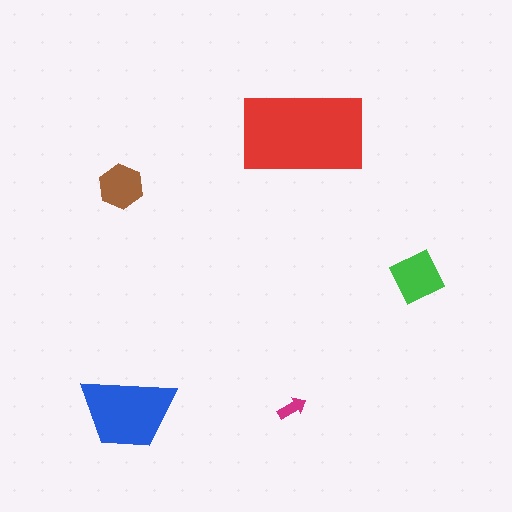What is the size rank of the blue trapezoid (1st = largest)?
2nd.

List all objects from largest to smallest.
The red rectangle, the blue trapezoid, the green diamond, the brown hexagon, the magenta arrow.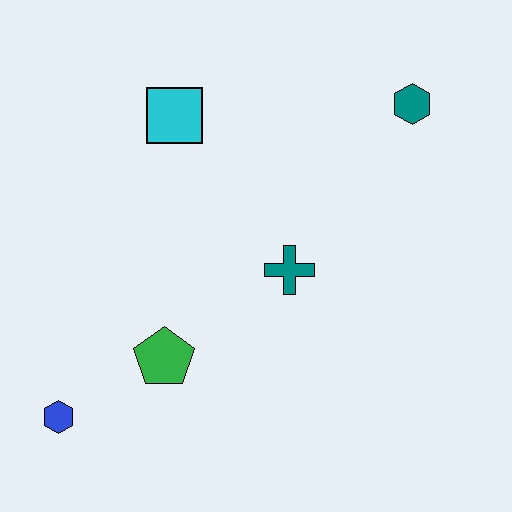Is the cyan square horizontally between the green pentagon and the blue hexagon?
No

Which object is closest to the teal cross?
The green pentagon is closest to the teal cross.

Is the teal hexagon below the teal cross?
No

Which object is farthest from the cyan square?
The blue hexagon is farthest from the cyan square.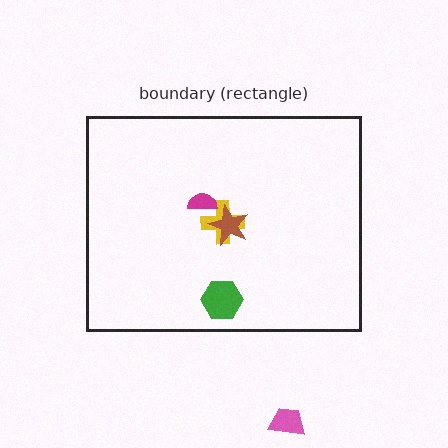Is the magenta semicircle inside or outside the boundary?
Inside.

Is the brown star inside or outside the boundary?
Inside.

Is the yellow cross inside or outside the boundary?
Inside.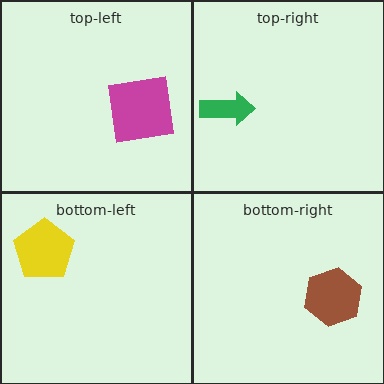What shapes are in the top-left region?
The magenta square.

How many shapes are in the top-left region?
1.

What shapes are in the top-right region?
The green arrow.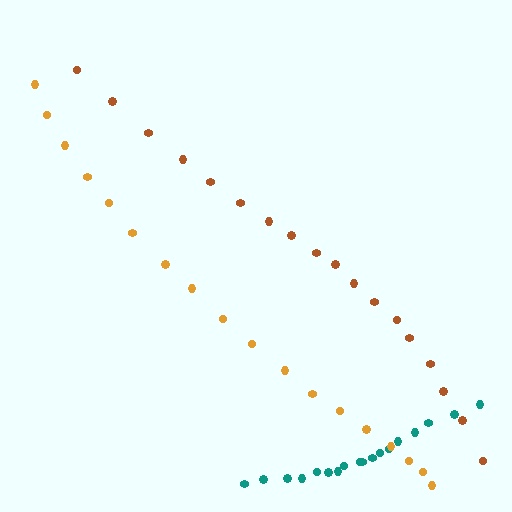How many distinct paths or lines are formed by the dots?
There are 3 distinct paths.